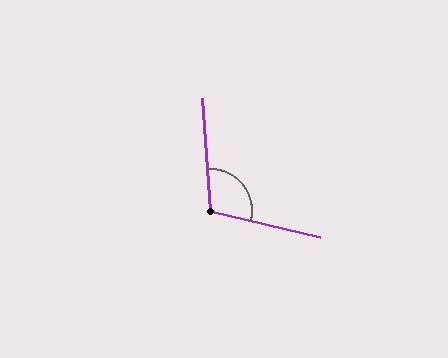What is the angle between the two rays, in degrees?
Approximately 107 degrees.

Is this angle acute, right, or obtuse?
It is obtuse.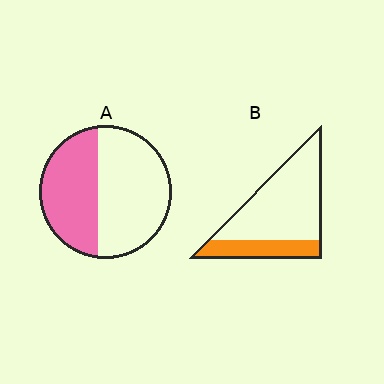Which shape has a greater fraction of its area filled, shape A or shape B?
Shape A.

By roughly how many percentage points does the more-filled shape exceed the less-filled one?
By roughly 15 percentage points (A over B).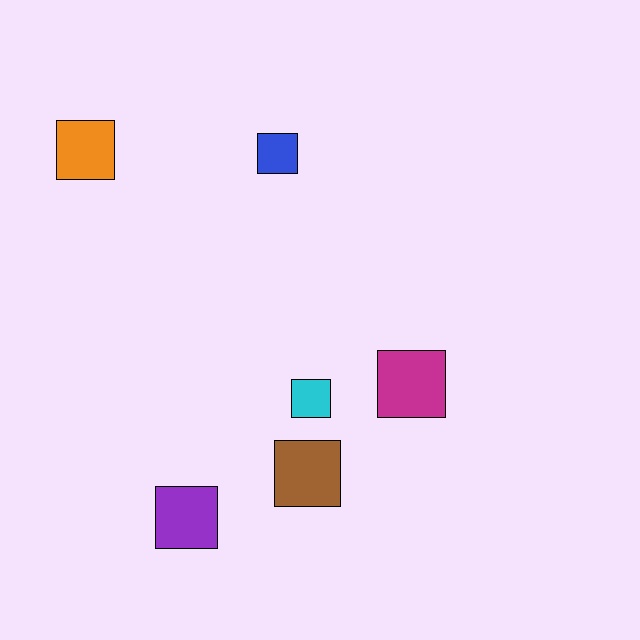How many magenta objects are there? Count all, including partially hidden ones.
There is 1 magenta object.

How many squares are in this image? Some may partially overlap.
There are 6 squares.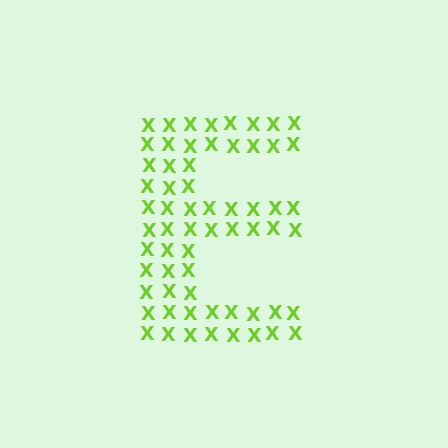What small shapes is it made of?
It is made of small letter X's.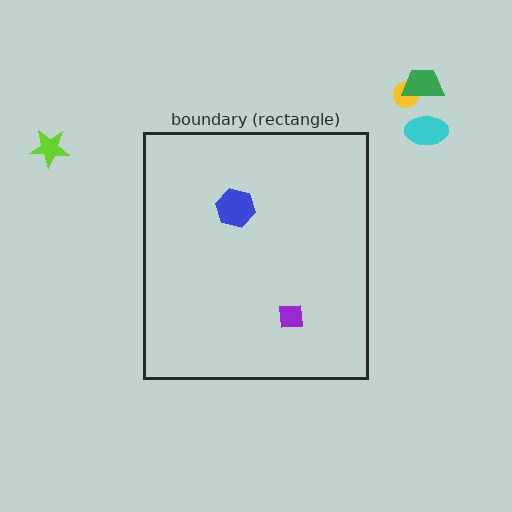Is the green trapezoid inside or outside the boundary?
Outside.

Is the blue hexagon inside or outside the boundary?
Inside.